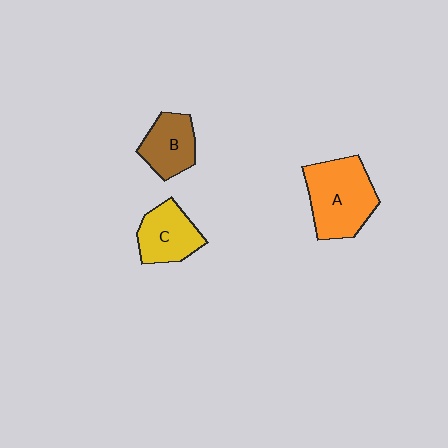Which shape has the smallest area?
Shape B (brown).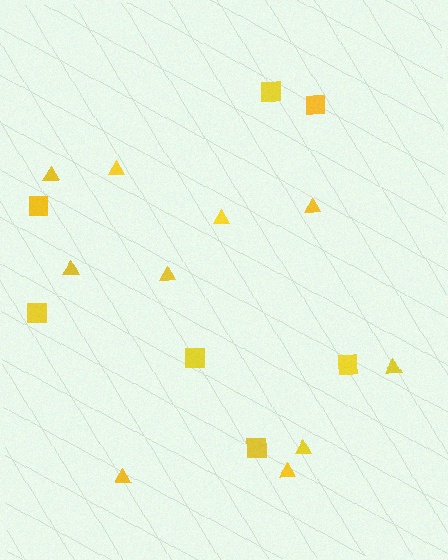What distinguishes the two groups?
There are 2 groups: one group of squares (7) and one group of triangles (10).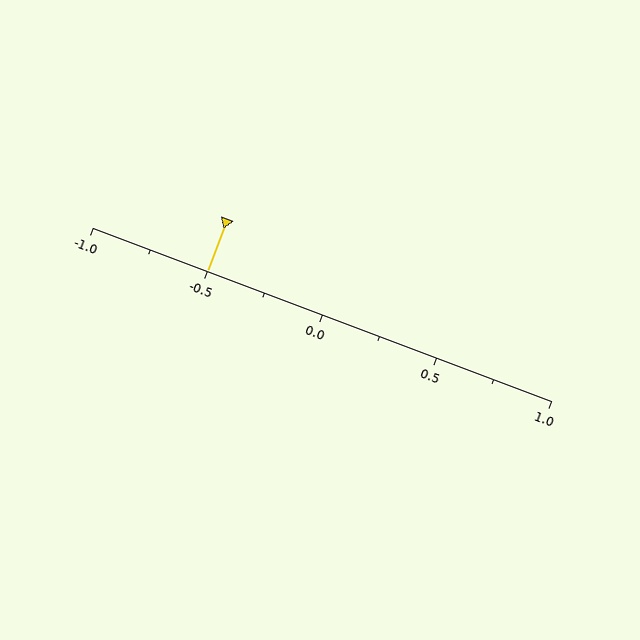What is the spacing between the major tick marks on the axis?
The major ticks are spaced 0.5 apart.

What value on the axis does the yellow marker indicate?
The marker indicates approximately -0.5.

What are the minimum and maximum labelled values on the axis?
The axis runs from -1.0 to 1.0.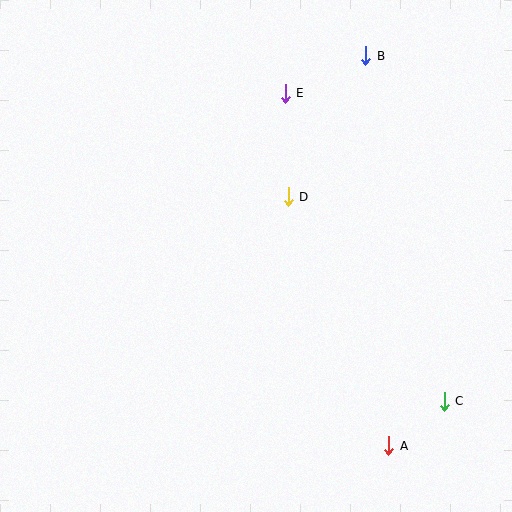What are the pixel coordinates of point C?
Point C is at (444, 401).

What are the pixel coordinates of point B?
Point B is at (366, 56).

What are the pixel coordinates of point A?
Point A is at (389, 446).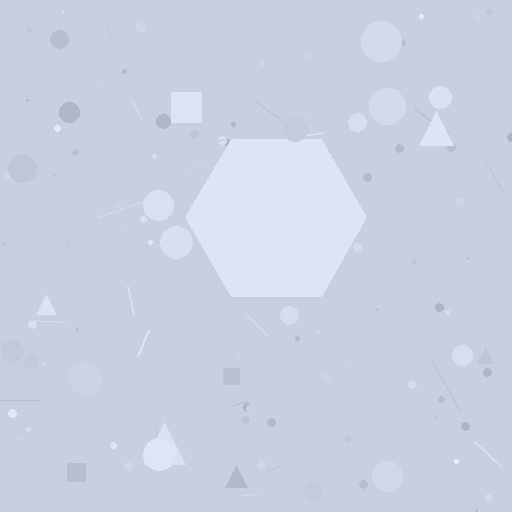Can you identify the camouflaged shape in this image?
The camouflaged shape is a hexagon.